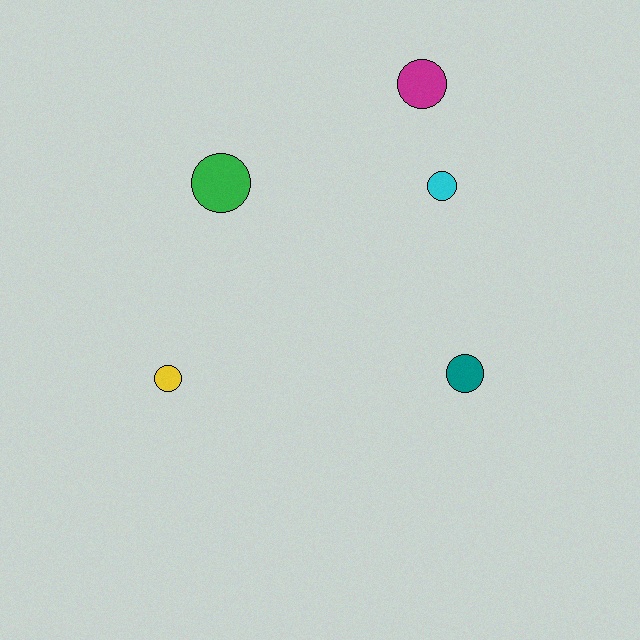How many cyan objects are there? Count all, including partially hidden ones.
There is 1 cyan object.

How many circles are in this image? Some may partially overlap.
There are 5 circles.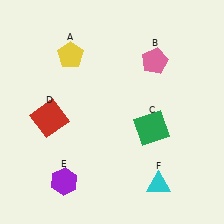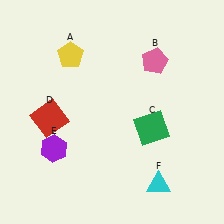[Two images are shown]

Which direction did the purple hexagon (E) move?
The purple hexagon (E) moved up.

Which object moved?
The purple hexagon (E) moved up.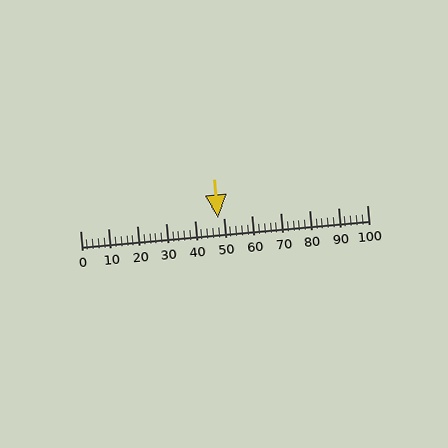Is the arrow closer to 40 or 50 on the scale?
The arrow is closer to 50.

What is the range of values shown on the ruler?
The ruler shows values from 0 to 100.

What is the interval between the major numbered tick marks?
The major tick marks are spaced 10 units apart.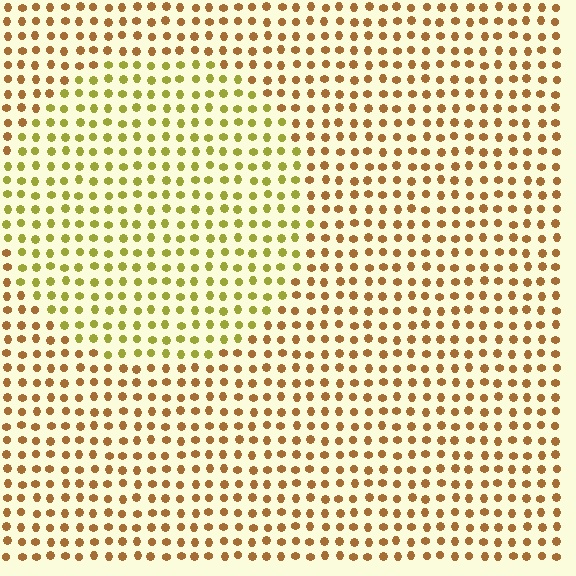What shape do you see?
I see a circle.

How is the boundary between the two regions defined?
The boundary is defined purely by a slight shift in hue (about 37 degrees). Spacing, size, and orientation are identical on both sides.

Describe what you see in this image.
The image is filled with small brown elements in a uniform arrangement. A circle-shaped region is visible where the elements are tinted to a slightly different hue, forming a subtle color boundary.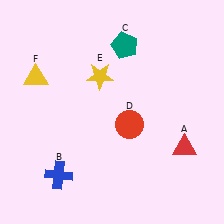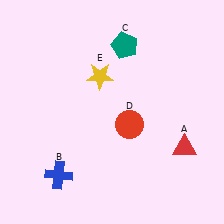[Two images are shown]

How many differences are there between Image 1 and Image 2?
There is 1 difference between the two images.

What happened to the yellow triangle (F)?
The yellow triangle (F) was removed in Image 2. It was in the top-left area of Image 1.